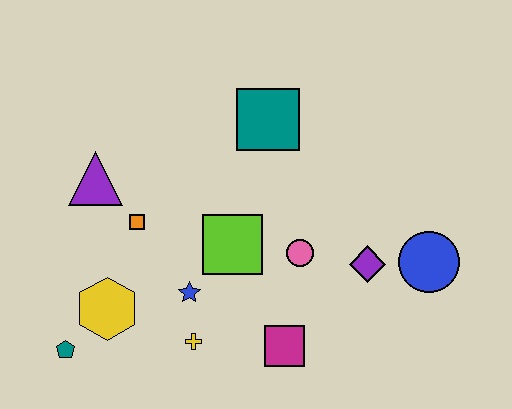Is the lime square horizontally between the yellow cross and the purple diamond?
Yes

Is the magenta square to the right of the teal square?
Yes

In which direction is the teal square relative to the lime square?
The teal square is above the lime square.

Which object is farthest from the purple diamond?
The teal pentagon is farthest from the purple diamond.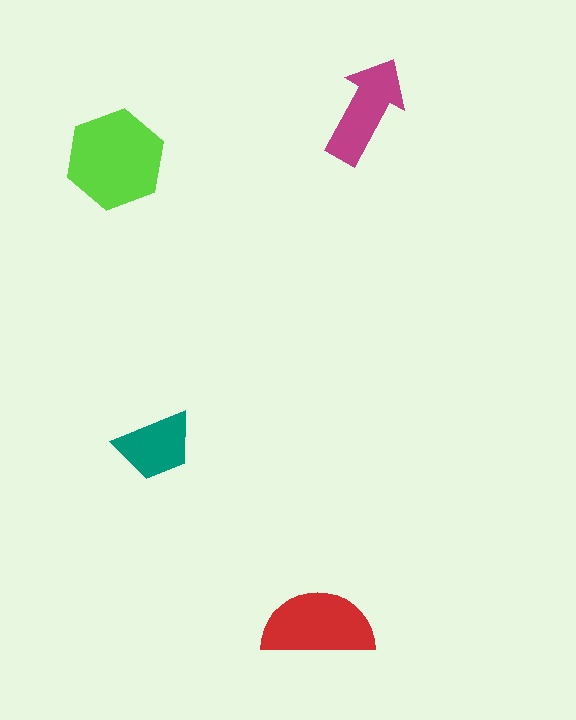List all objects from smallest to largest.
The teal trapezoid, the magenta arrow, the red semicircle, the lime hexagon.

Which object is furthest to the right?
The magenta arrow is rightmost.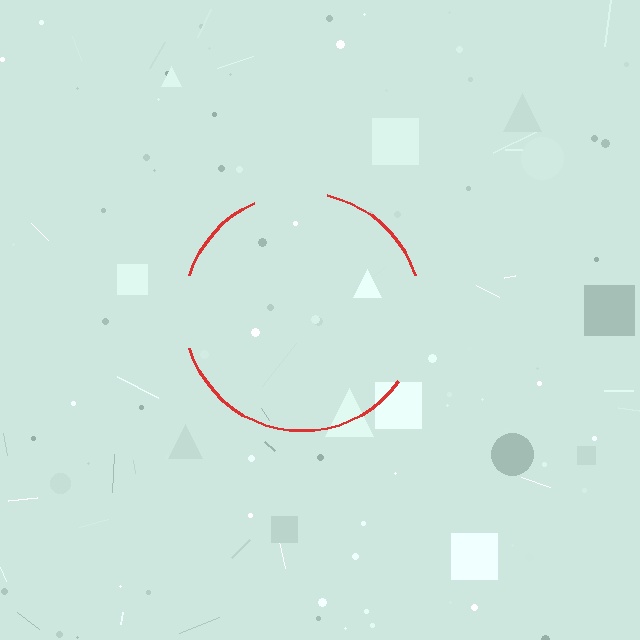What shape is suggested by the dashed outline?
The dashed outline suggests a circle.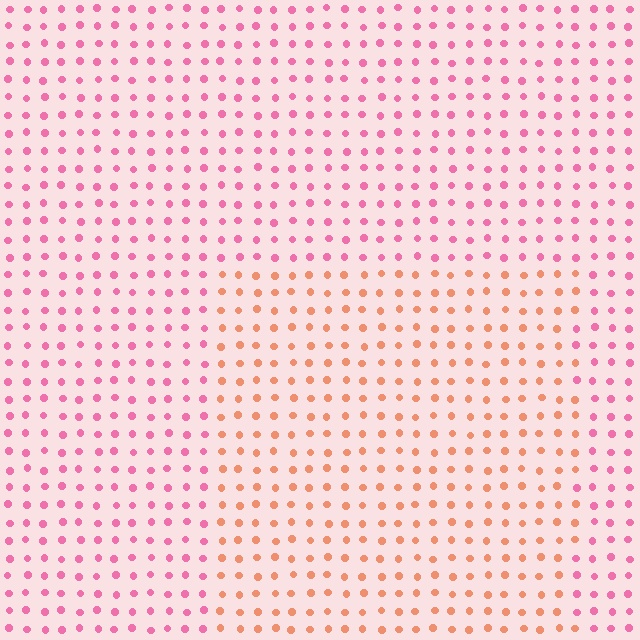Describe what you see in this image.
The image is filled with small pink elements in a uniform arrangement. A rectangle-shaped region is visible where the elements are tinted to a slightly different hue, forming a subtle color boundary.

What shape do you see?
I see a rectangle.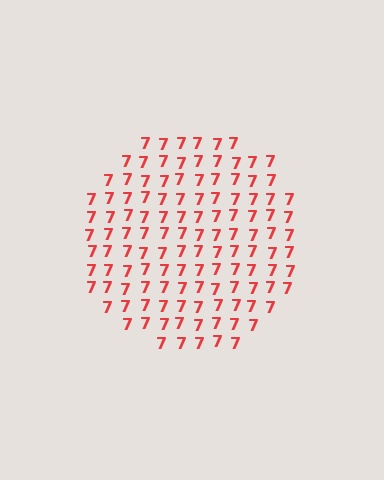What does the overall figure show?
The overall figure shows a circle.